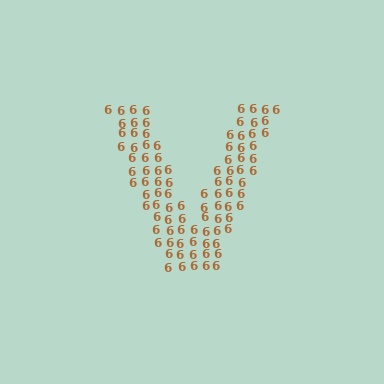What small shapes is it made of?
It is made of small digit 6's.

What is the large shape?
The large shape is the letter V.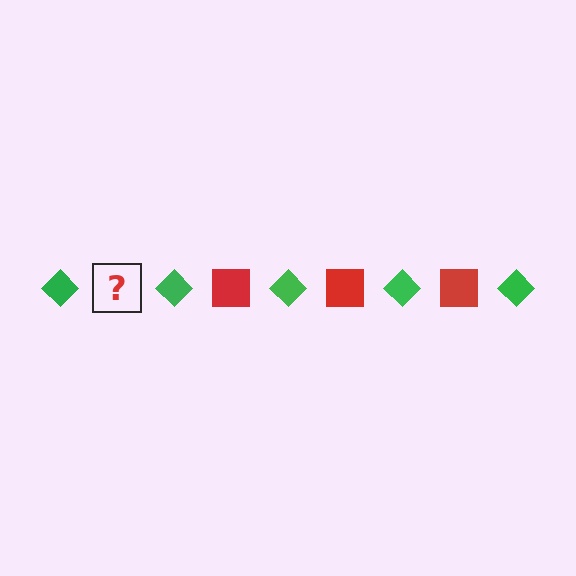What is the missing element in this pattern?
The missing element is a red square.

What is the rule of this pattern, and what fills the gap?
The rule is that the pattern alternates between green diamond and red square. The gap should be filled with a red square.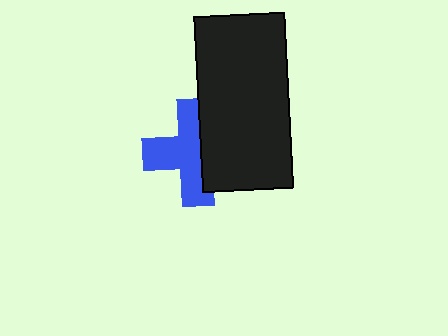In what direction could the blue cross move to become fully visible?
The blue cross could move left. That would shift it out from behind the black rectangle entirely.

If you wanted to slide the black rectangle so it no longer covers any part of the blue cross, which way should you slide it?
Slide it right — that is the most direct way to separate the two shapes.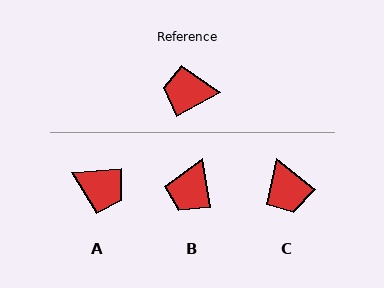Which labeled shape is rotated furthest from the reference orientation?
A, about 156 degrees away.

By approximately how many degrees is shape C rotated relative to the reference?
Approximately 113 degrees counter-clockwise.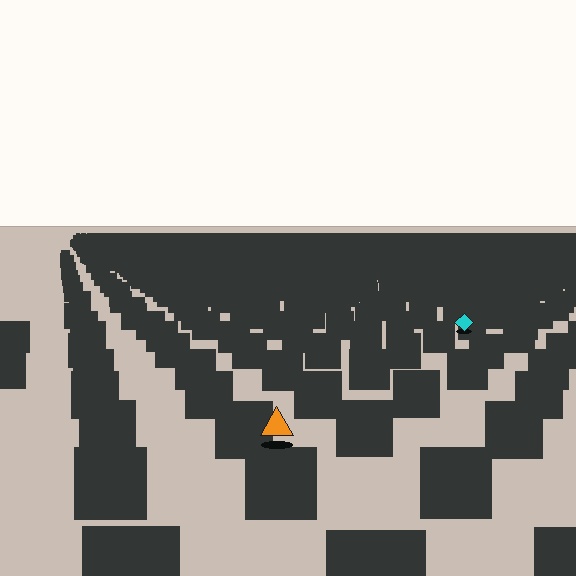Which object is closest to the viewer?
The orange triangle is closest. The texture marks near it are larger and more spread out.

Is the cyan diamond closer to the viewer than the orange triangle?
No. The orange triangle is closer — you can tell from the texture gradient: the ground texture is coarser near it.